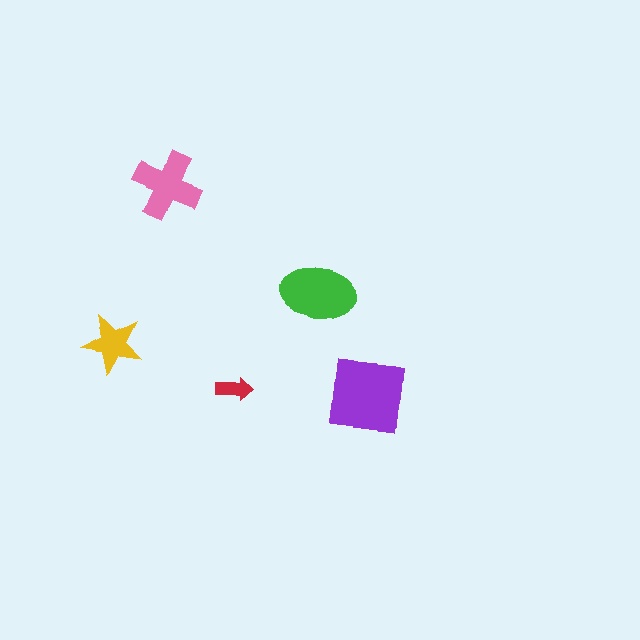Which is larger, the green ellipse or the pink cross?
The green ellipse.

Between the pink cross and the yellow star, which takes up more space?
The pink cross.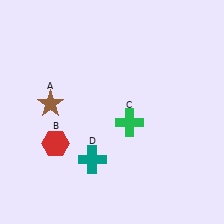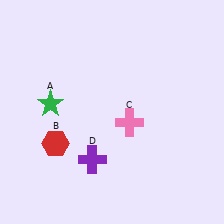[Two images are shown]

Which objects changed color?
A changed from brown to green. C changed from green to pink. D changed from teal to purple.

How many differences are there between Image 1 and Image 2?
There are 3 differences between the two images.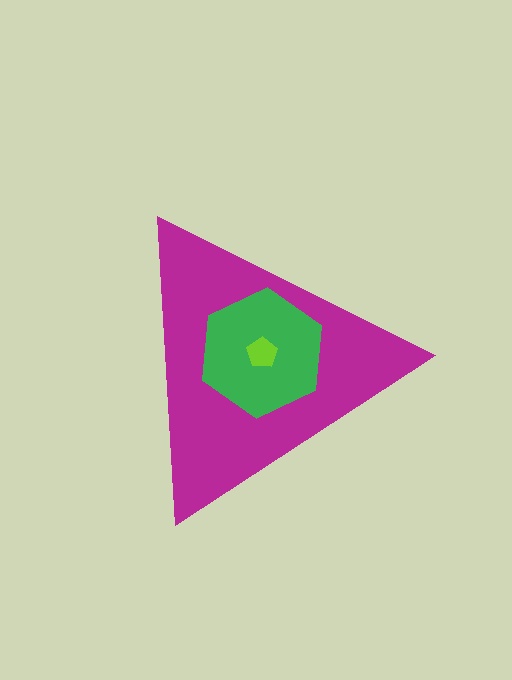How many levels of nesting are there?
3.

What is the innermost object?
The lime pentagon.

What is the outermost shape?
The magenta triangle.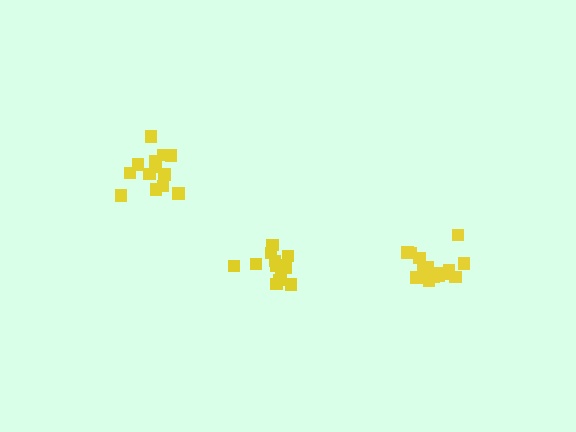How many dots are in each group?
Group 1: 12 dots, Group 2: 15 dots, Group 3: 13 dots (40 total).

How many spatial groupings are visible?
There are 3 spatial groupings.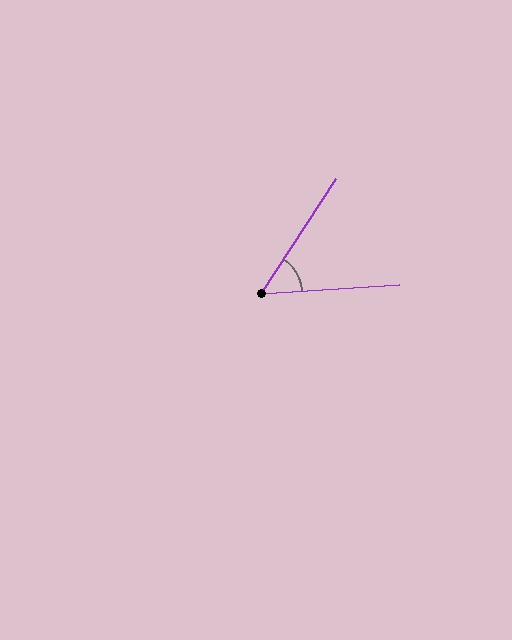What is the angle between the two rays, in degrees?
Approximately 53 degrees.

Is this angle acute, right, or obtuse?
It is acute.